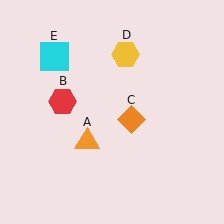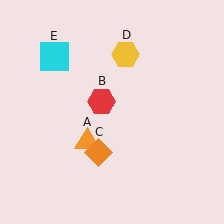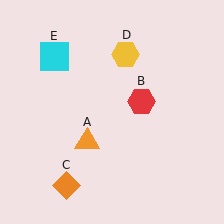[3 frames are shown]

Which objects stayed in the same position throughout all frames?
Orange triangle (object A) and yellow hexagon (object D) and cyan square (object E) remained stationary.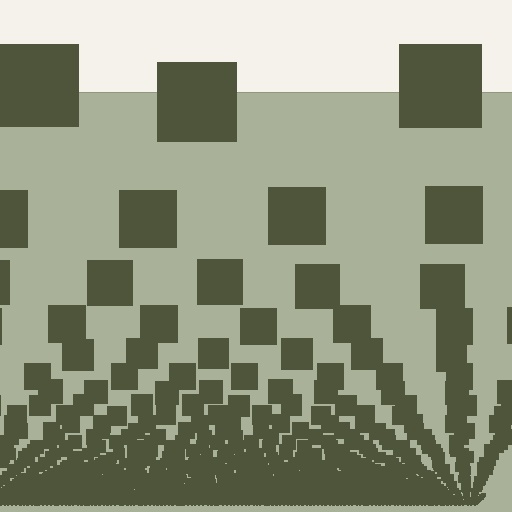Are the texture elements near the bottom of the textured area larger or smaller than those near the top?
Smaller. The gradient is inverted — elements near the bottom are smaller and denser.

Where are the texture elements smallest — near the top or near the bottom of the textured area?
Near the bottom.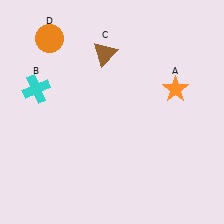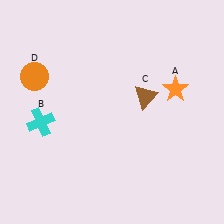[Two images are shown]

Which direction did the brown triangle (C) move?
The brown triangle (C) moved down.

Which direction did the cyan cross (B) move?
The cyan cross (B) moved down.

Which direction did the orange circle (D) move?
The orange circle (D) moved down.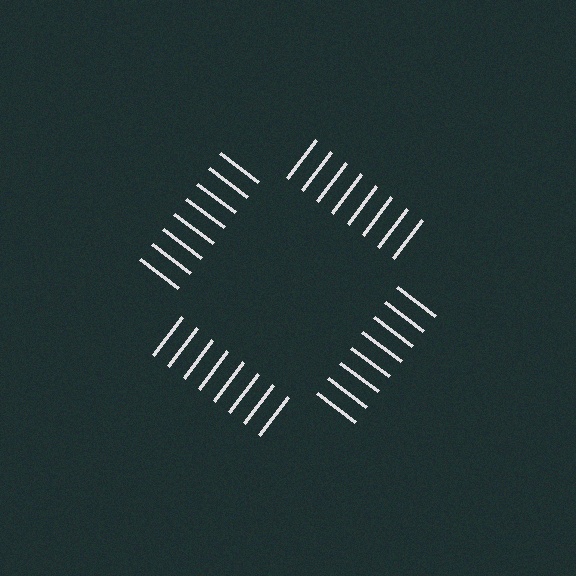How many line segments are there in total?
32 — 8 along each of the 4 edges.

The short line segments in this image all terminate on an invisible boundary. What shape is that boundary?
An illusory square — the line segments terminate on its edges but no continuous stroke is drawn.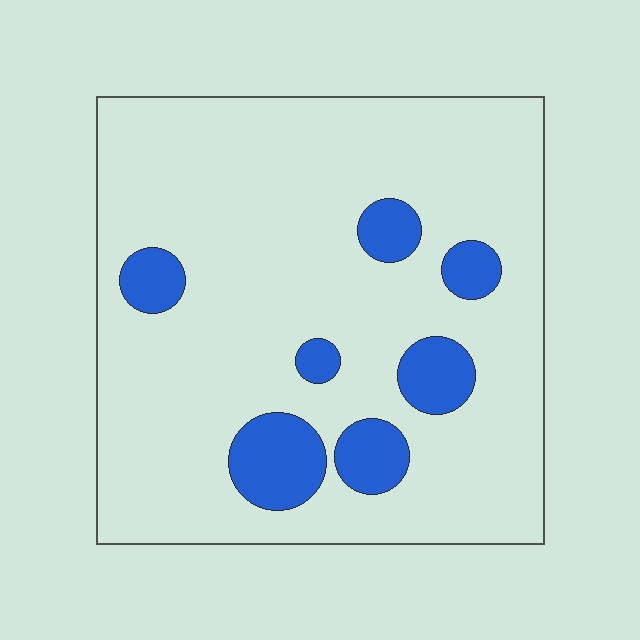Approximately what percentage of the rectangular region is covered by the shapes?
Approximately 15%.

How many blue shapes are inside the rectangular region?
7.